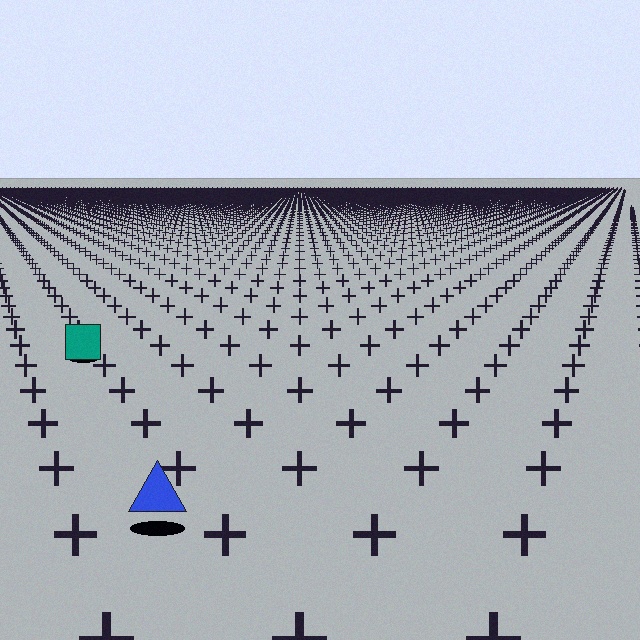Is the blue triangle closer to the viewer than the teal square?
Yes. The blue triangle is closer — you can tell from the texture gradient: the ground texture is coarser near it.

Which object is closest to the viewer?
The blue triangle is closest. The texture marks near it are larger and more spread out.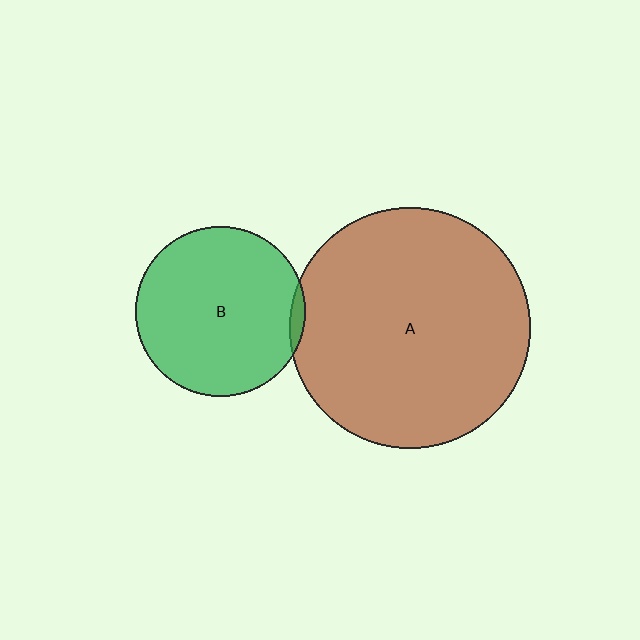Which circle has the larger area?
Circle A (brown).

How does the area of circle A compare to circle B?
Approximately 2.0 times.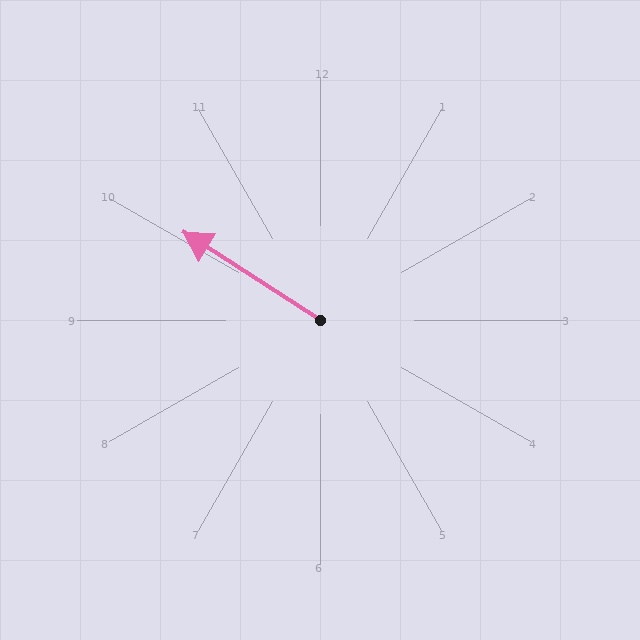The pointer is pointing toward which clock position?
Roughly 10 o'clock.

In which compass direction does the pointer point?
Northwest.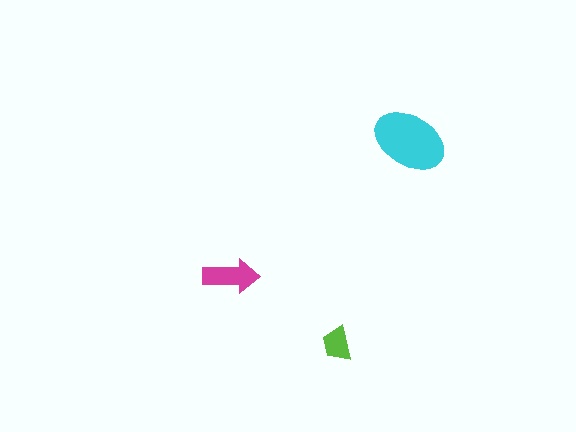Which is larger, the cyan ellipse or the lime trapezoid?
The cyan ellipse.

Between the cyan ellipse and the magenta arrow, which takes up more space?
The cyan ellipse.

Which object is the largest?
The cyan ellipse.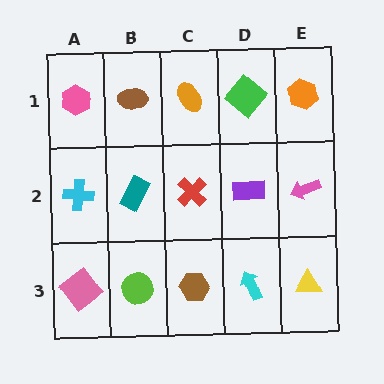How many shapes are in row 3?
5 shapes.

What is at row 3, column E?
A yellow triangle.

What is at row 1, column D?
A green diamond.